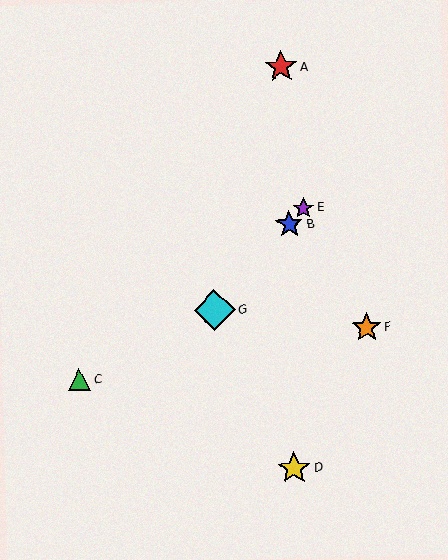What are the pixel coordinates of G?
Object G is at (215, 310).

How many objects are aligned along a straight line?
3 objects (B, E, G) are aligned along a straight line.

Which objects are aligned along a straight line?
Objects B, E, G are aligned along a straight line.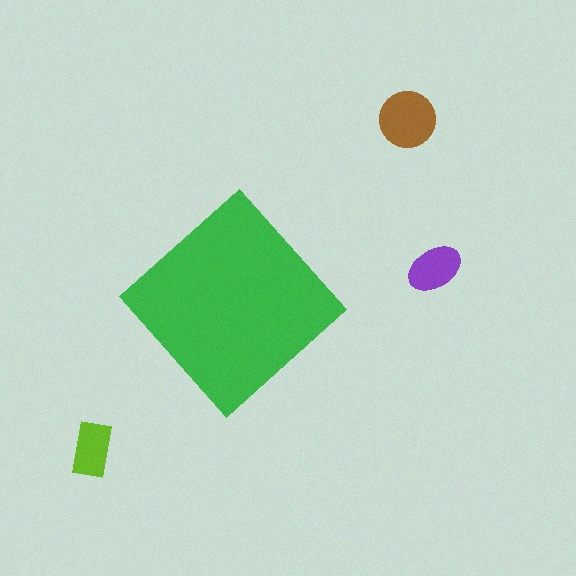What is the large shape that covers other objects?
A green diamond.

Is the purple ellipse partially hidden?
No, the purple ellipse is fully visible.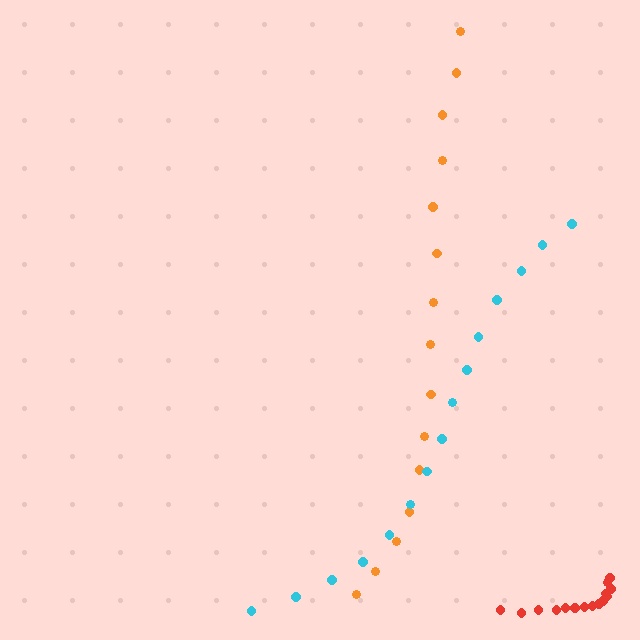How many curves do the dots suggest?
There are 3 distinct paths.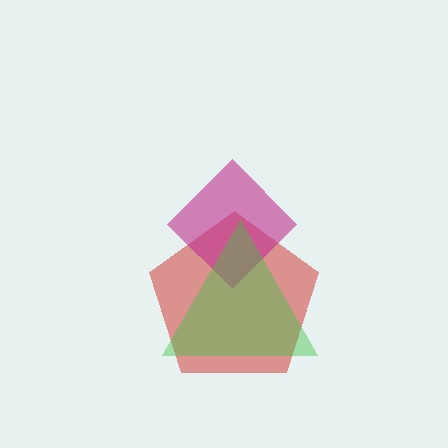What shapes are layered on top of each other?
The layered shapes are: a red pentagon, a magenta diamond, a green triangle.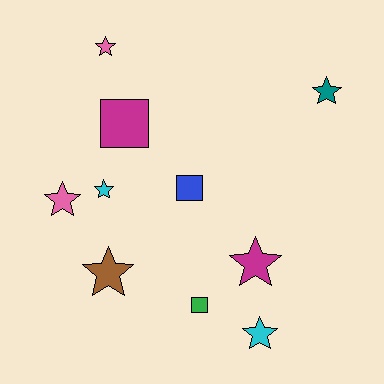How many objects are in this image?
There are 10 objects.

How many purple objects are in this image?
There are no purple objects.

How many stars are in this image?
There are 7 stars.